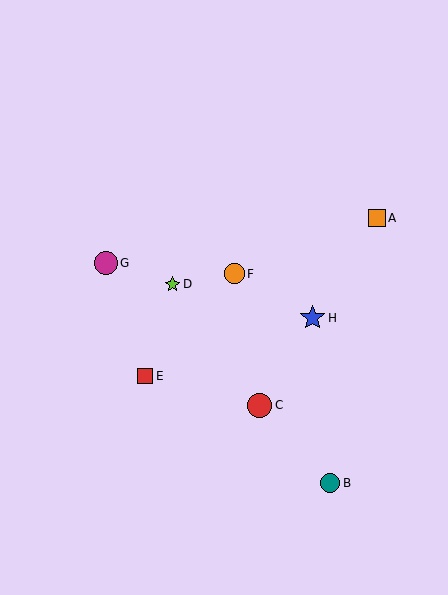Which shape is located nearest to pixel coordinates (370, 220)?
The orange square (labeled A) at (377, 218) is nearest to that location.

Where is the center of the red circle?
The center of the red circle is at (260, 406).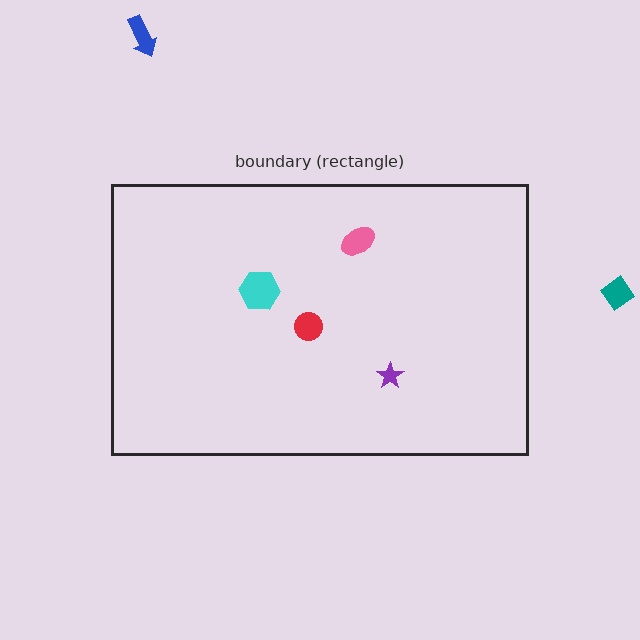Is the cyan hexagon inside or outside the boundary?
Inside.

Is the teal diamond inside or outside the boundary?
Outside.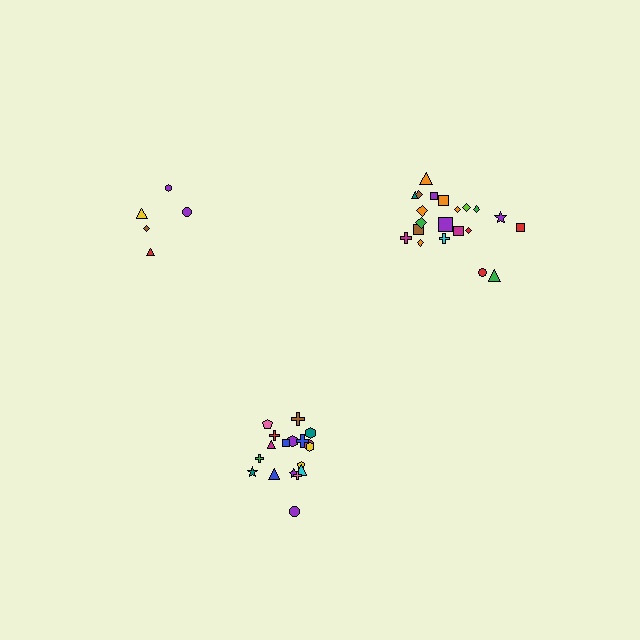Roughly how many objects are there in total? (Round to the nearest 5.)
Roughly 45 objects in total.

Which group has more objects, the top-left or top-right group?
The top-right group.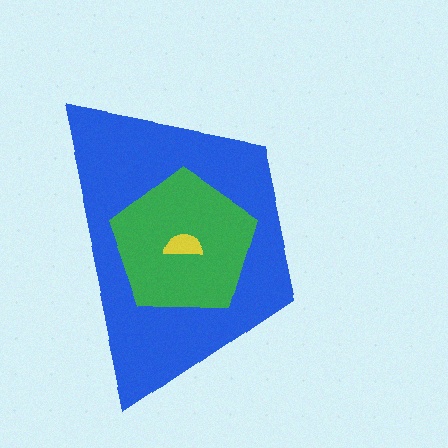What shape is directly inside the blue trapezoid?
The green pentagon.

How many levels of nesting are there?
3.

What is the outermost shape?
The blue trapezoid.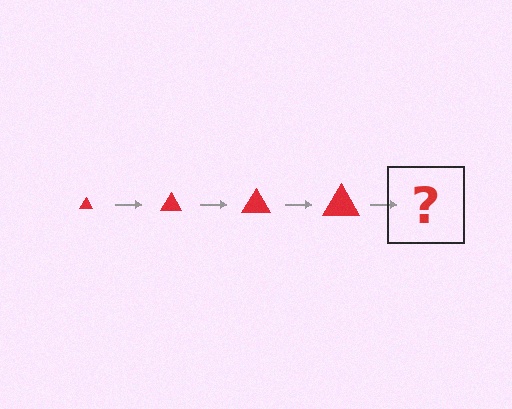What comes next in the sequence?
The next element should be a red triangle, larger than the previous one.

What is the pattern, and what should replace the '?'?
The pattern is that the triangle gets progressively larger each step. The '?' should be a red triangle, larger than the previous one.